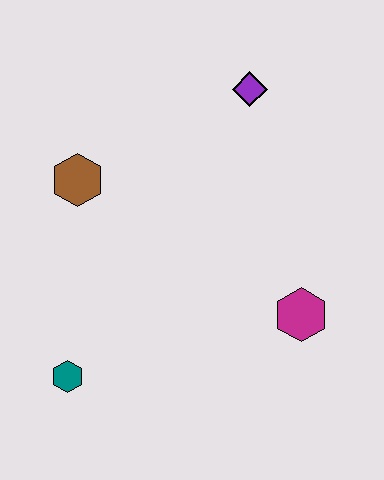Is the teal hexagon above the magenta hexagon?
No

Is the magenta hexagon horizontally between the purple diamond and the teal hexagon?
No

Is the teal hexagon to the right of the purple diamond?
No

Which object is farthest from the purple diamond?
The teal hexagon is farthest from the purple diamond.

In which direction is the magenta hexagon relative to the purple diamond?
The magenta hexagon is below the purple diamond.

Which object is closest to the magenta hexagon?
The purple diamond is closest to the magenta hexagon.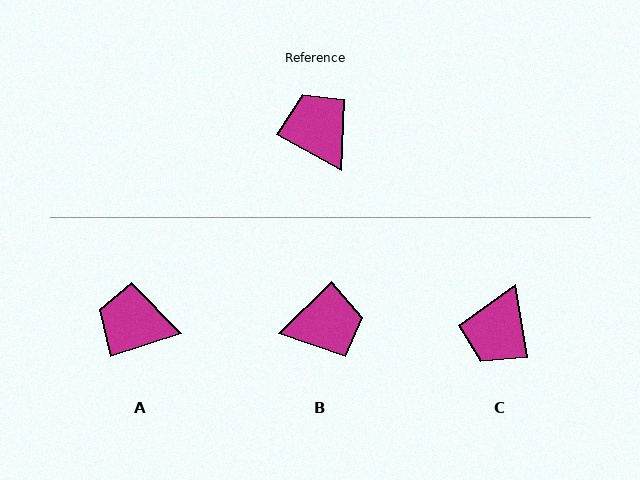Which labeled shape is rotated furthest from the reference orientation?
C, about 129 degrees away.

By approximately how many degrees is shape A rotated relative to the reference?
Approximately 47 degrees counter-clockwise.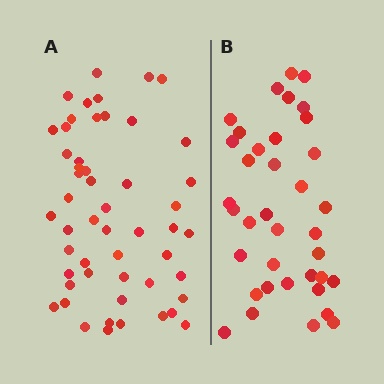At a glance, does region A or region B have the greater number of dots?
Region A (the left region) has more dots.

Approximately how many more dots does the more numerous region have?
Region A has approximately 15 more dots than region B.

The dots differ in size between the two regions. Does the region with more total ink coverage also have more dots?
No. Region B has more total ink coverage because its dots are larger, but region A actually contains more individual dots. Total area can be misleading — the number of items is what matters here.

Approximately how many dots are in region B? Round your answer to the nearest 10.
About 40 dots. (The exact count is 37, which rounds to 40.)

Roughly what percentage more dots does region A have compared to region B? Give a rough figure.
About 40% more.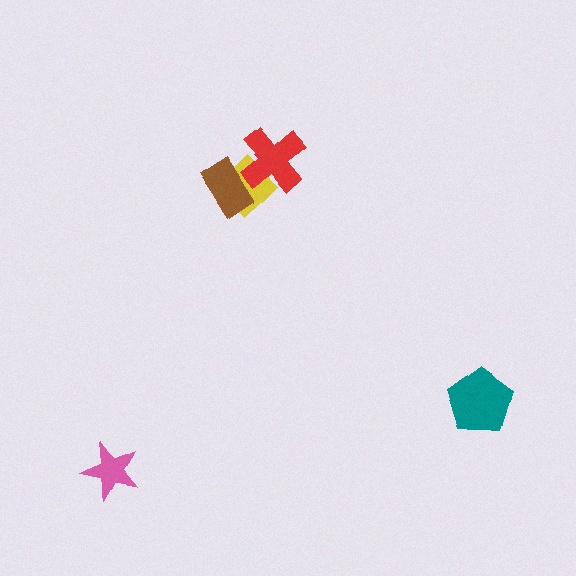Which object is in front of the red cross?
The brown rectangle is in front of the red cross.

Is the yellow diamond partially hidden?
Yes, it is partially covered by another shape.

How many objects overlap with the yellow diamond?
2 objects overlap with the yellow diamond.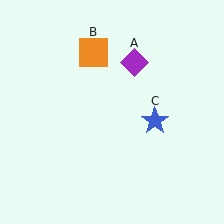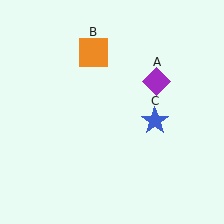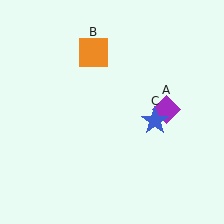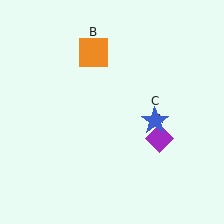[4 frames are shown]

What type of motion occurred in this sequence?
The purple diamond (object A) rotated clockwise around the center of the scene.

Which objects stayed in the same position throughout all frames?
Orange square (object B) and blue star (object C) remained stationary.